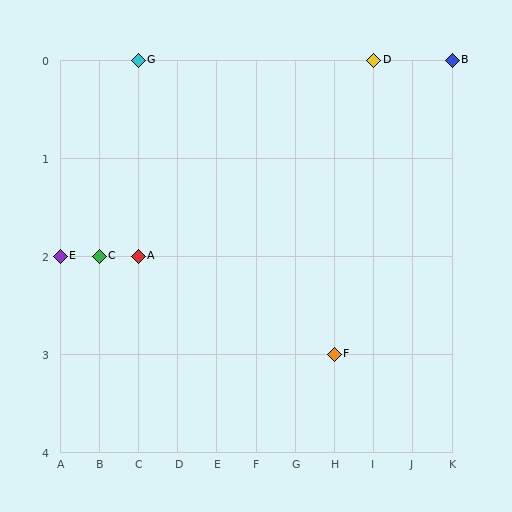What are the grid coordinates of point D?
Point D is at grid coordinates (I, 0).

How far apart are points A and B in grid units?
Points A and B are 8 columns and 2 rows apart (about 8.2 grid units diagonally).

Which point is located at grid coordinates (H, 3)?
Point F is at (H, 3).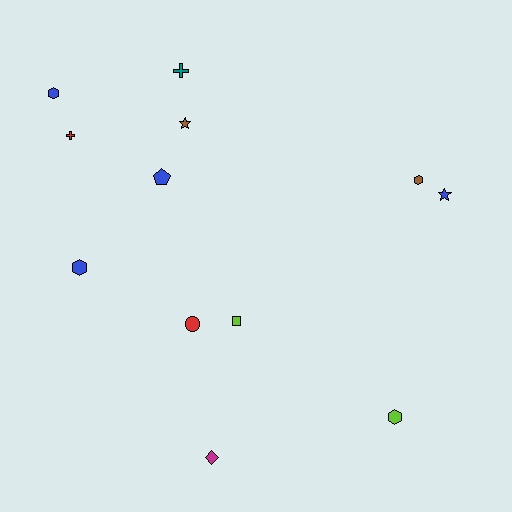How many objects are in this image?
There are 12 objects.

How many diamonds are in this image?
There is 1 diamond.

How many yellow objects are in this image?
There are no yellow objects.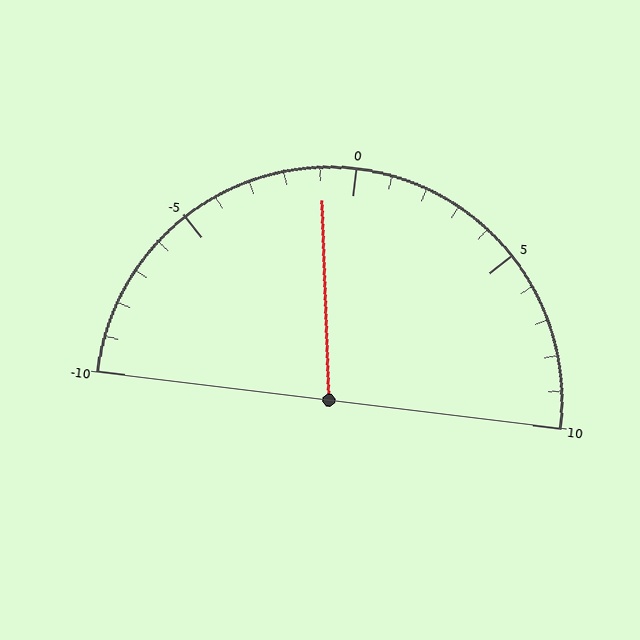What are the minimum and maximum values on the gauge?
The gauge ranges from -10 to 10.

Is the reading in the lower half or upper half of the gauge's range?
The reading is in the lower half of the range (-10 to 10).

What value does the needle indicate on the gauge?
The needle indicates approximately -1.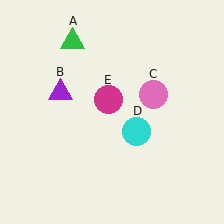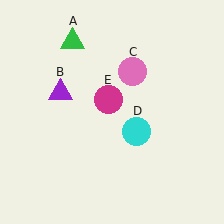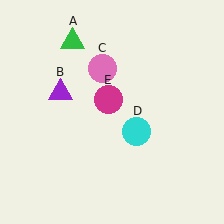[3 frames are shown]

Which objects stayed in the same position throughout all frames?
Green triangle (object A) and purple triangle (object B) and cyan circle (object D) and magenta circle (object E) remained stationary.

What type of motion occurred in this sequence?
The pink circle (object C) rotated counterclockwise around the center of the scene.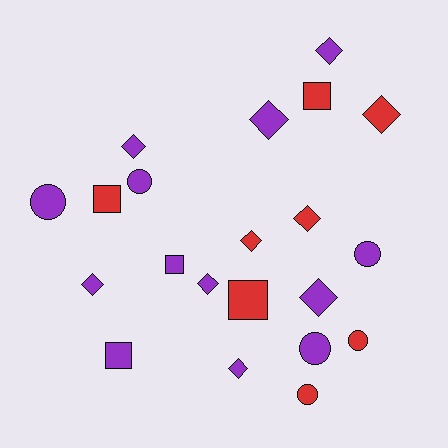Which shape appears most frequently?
Diamond, with 10 objects.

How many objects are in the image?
There are 21 objects.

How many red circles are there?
There are 2 red circles.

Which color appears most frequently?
Purple, with 13 objects.